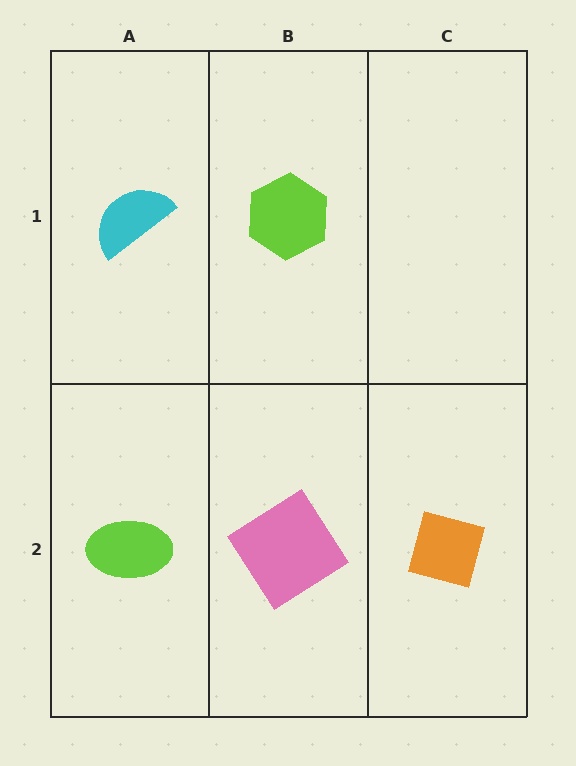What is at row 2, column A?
A lime ellipse.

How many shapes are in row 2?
3 shapes.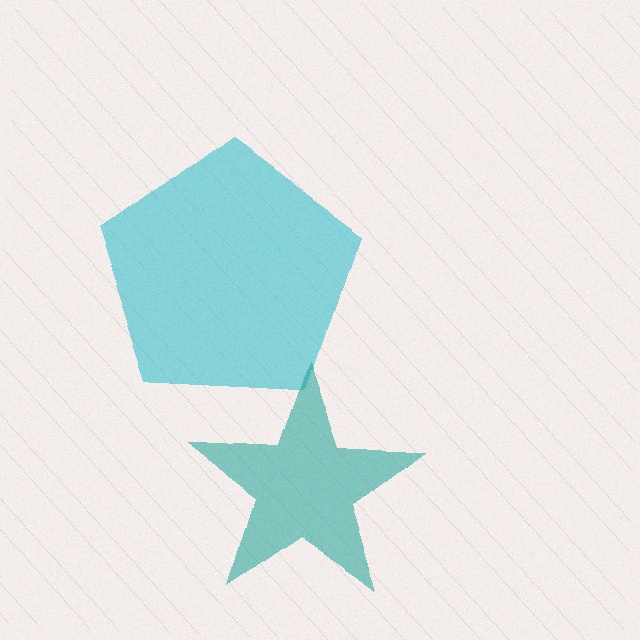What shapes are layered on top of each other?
The layered shapes are: a cyan pentagon, a teal star.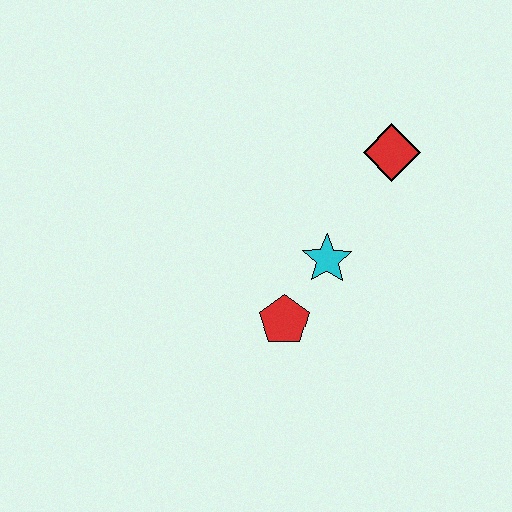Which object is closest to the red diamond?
The cyan star is closest to the red diamond.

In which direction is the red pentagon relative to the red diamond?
The red pentagon is below the red diamond.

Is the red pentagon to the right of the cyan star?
No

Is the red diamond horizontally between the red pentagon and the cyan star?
No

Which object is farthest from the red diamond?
The red pentagon is farthest from the red diamond.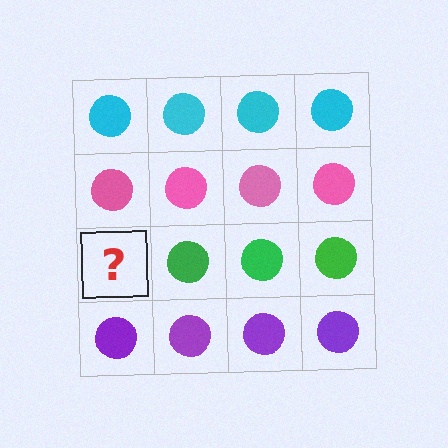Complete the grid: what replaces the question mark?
The question mark should be replaced with a green circle.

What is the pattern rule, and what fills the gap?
The rule is that each row has a consistent color. The gap should be filled with a green circle.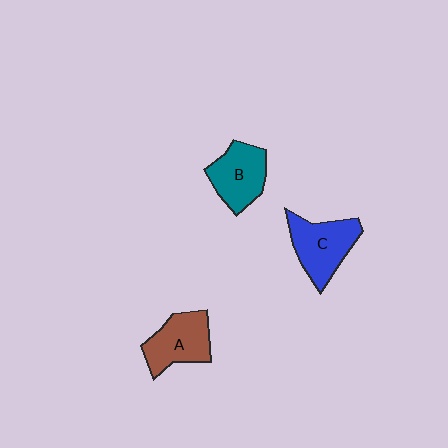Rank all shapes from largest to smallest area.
From largest to smallest: C (blue), A (brown), B (teal).